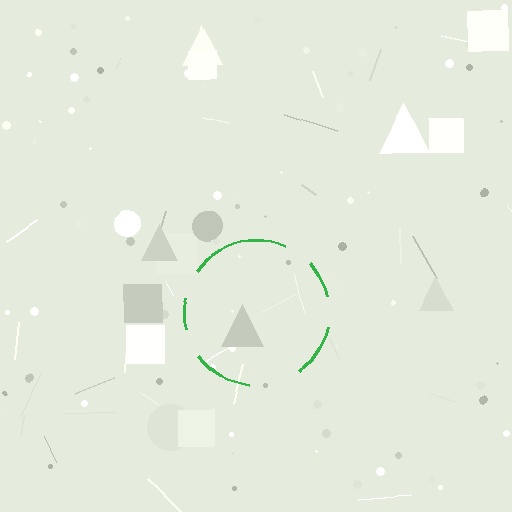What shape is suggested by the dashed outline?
The dashed outline suggests a circle.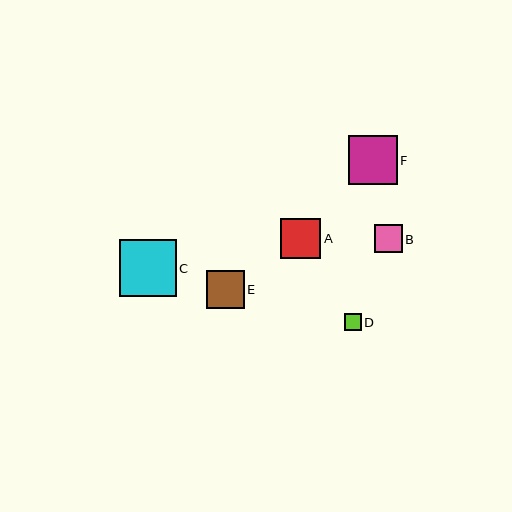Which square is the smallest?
Square D is the smallest with a size of approximately 17 pixels.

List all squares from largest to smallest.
From largest to smallest: C, F, A, E, B, D.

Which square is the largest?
Square C is the largest with a size of approximately 57 pixels.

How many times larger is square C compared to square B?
Square C is approximately 2.0 times the size of square B.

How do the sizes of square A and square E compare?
Square A and square E are approximately the same size.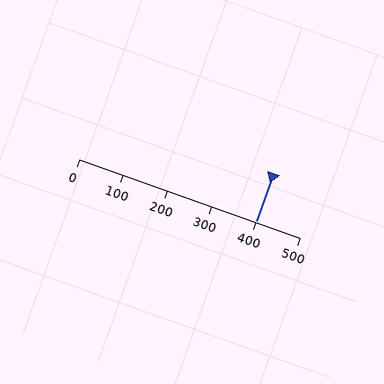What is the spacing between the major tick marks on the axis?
The major ticks are spaced 100 apart.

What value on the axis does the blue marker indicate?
The marker indicates approximately 400.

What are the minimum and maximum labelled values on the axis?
The axis runs from 0 to 500.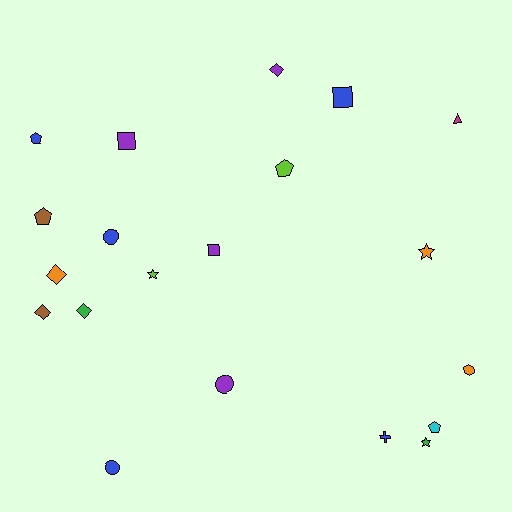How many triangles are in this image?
There is 1 triangle.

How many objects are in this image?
There are 20 objects.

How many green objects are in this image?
There are 2 green objects.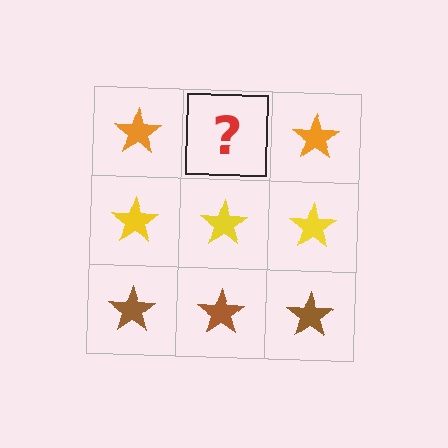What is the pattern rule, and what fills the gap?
The rule is that each row has a consistent color. The gap should be filled with an orange star.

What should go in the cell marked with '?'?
The missing cell should contain an orange star.